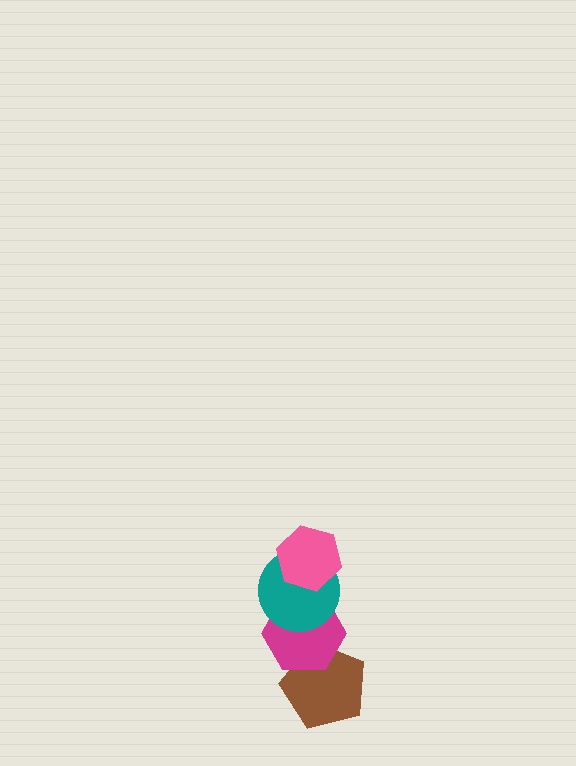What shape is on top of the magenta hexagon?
The teal circle is on top of the magenta hexagon.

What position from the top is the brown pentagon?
The brown pentagon is 4th from the top.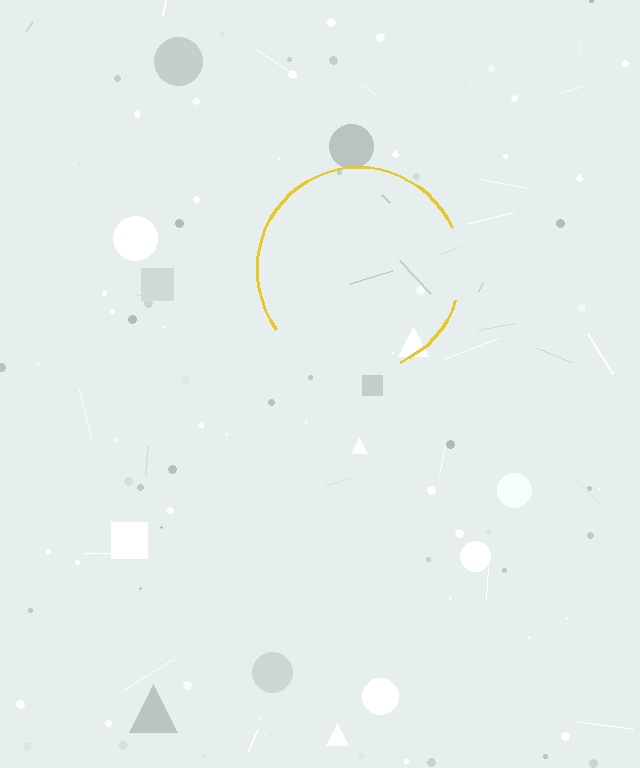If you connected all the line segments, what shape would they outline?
They would outline a circle.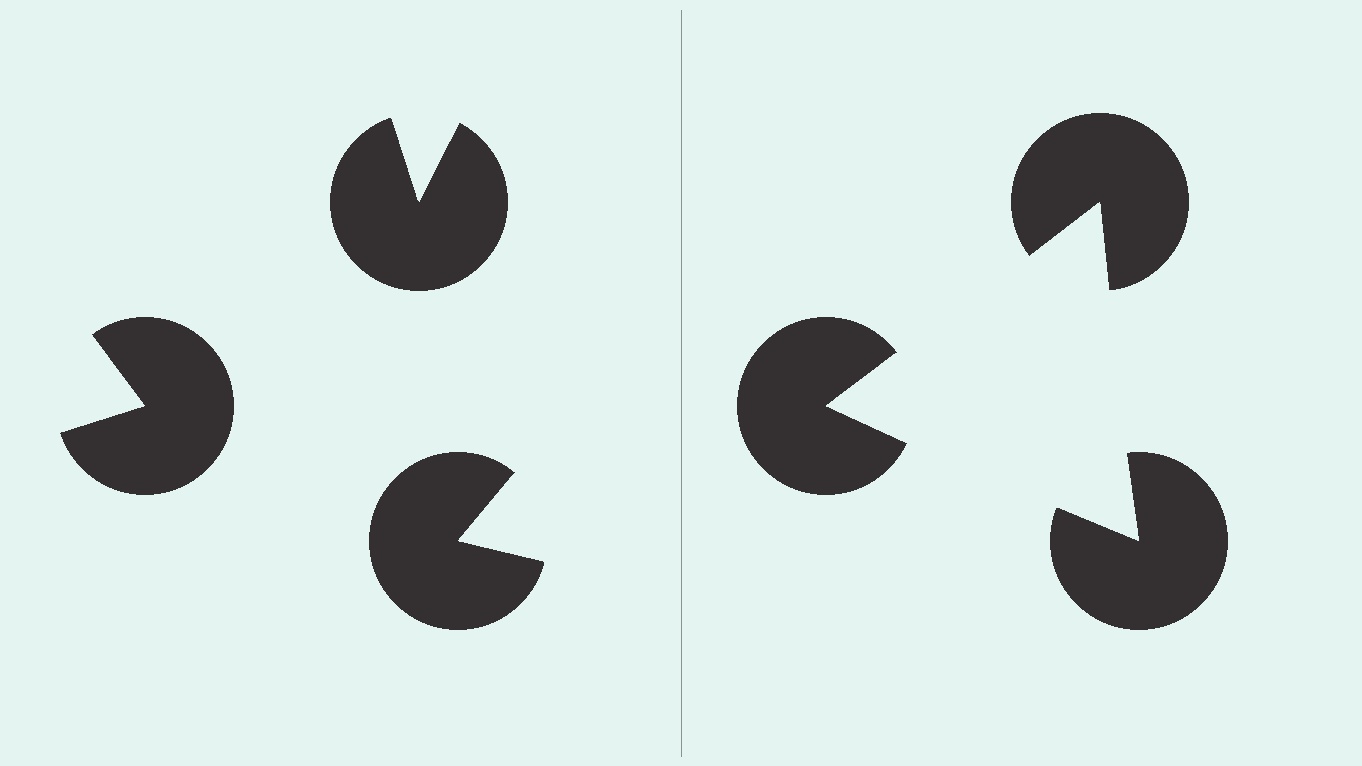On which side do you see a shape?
An illusory triangle appears on the right side. On the left side the wedge cuts are rotated, so no coherent shape forms.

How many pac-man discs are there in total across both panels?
6 — 3 on each side.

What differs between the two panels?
The pac-man discs are positioned identically on both sides; only the wedge orientations differ. On the right they align to a triangle; on the left they are misaligned.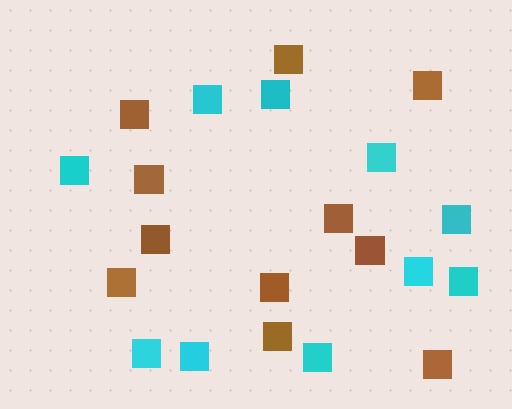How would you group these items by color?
There are 2 groups: one group of cyan squares (10) and one group of brown squares (11).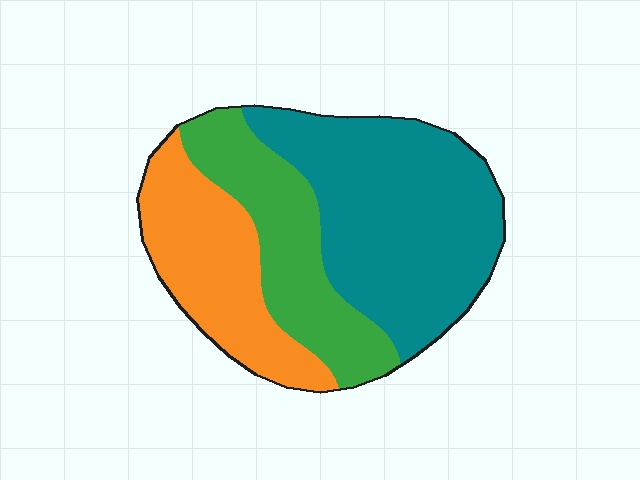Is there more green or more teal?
Teal.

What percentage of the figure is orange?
Orange takes up about one quarter (1/4) of the figure.